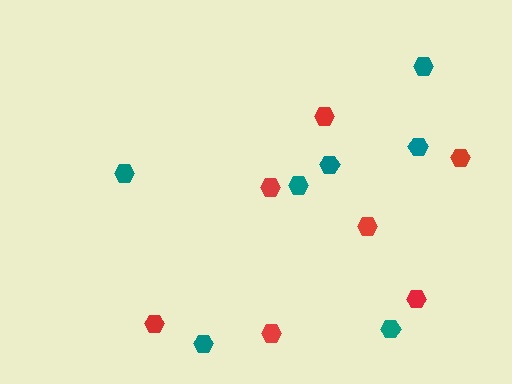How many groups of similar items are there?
There are 2 groups: one group of red hexagons (7) and one group of teal hexagons (7).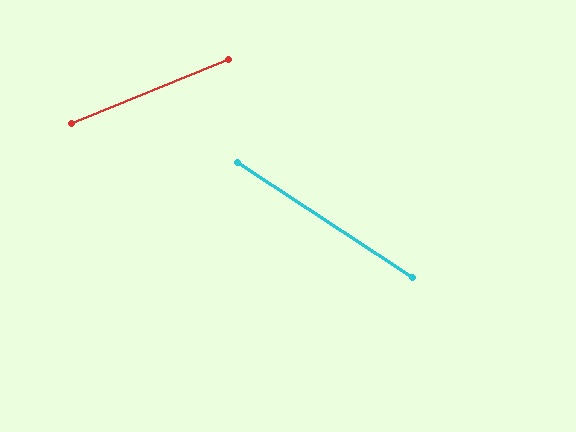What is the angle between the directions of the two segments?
Approximately 55 degrees.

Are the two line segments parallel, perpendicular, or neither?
Neither parallel nor perpendicular — they differ by about 55°.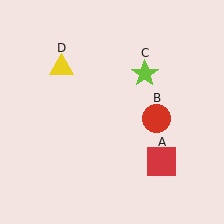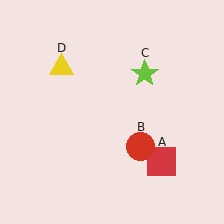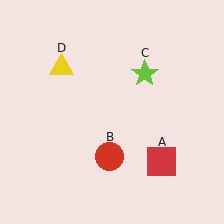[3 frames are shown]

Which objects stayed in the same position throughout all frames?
Red square (object A) and lime star (object C) and yellow triangle (object D) remained stationary.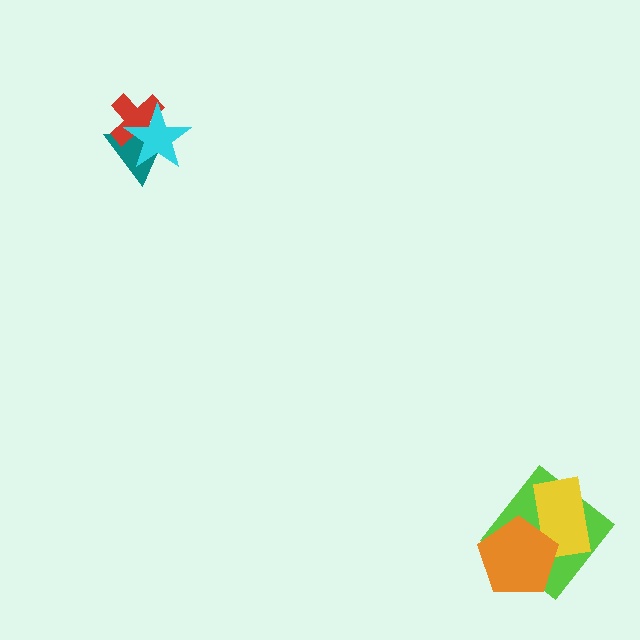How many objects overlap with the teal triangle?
2 objects overlap with the teal triangle.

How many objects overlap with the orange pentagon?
2 objects overlap with the orange pentagon.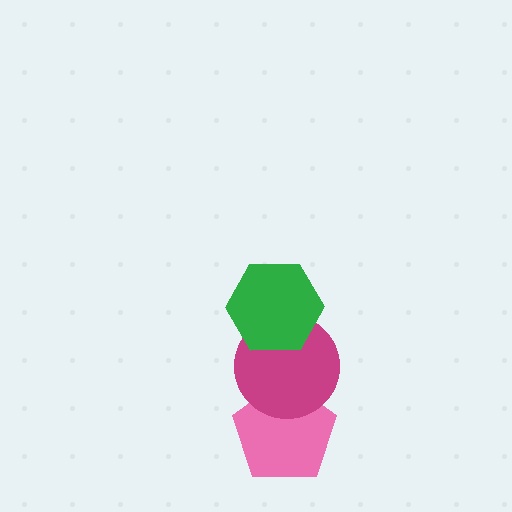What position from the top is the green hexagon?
The green hexagon is 1st from the top.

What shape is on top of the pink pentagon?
The magenta circle is on top of the pink pentagon.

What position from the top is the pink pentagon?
The pink pentagon is 3rd from the top.